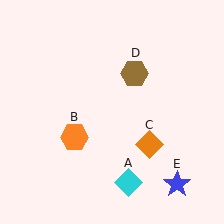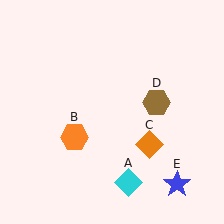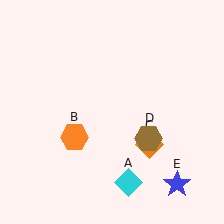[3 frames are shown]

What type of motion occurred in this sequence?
The brown hexagon (object D) rotated clockwise around the center of the scene.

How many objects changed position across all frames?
1 object changed position: brown hexagon (object D).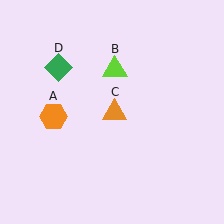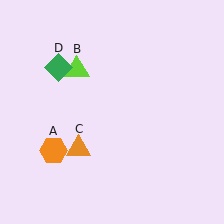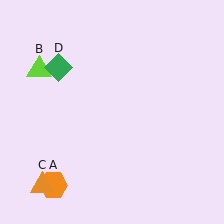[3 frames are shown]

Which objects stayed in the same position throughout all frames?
Green diamond (object D) remained stationary.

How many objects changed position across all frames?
3 objects changed position: orange hexagon (object A), lime triangle (object B), orange triangle (object C).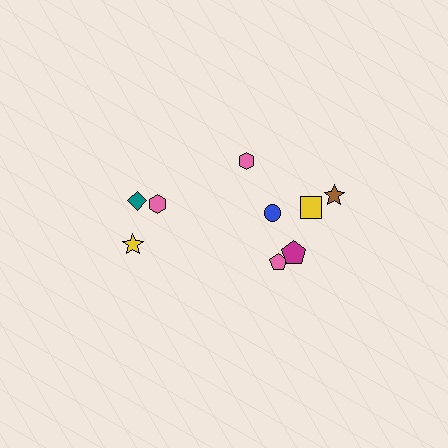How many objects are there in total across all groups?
There are 9 objects.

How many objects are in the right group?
There are 6 objects.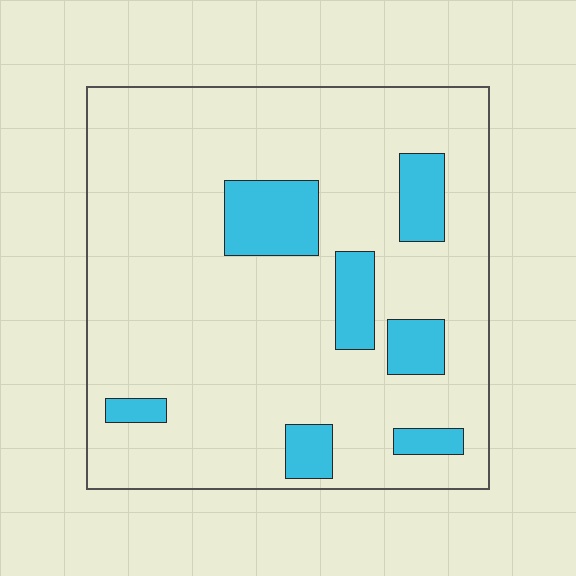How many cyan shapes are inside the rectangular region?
7.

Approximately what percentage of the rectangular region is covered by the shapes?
Approximately 15%.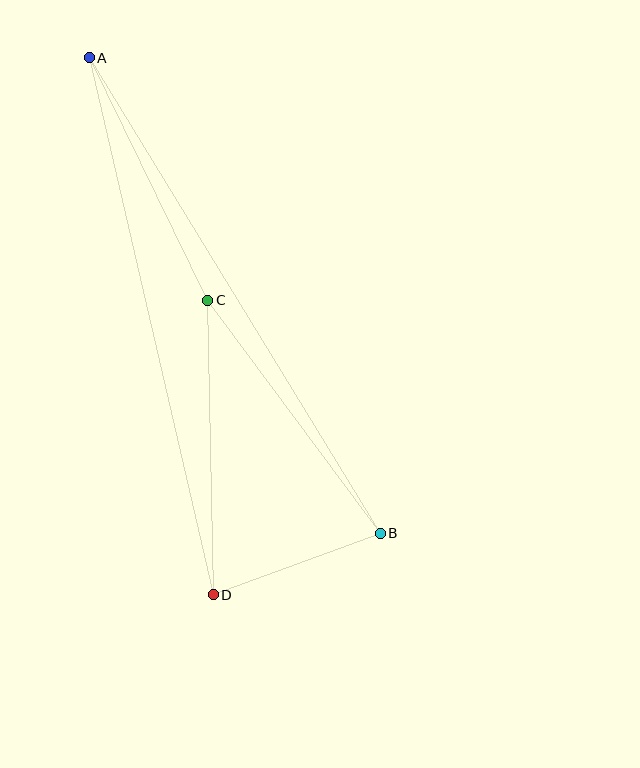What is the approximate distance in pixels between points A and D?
The distance between A and D is approximately 551 pixels.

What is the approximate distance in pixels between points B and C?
The distance between B and C is approximately 290 pixels.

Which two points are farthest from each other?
Points A and B are farthest from each other.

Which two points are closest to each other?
Points B and D are closest to each other.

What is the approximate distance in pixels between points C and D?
The distance between C and D is approximately 294 pixels.